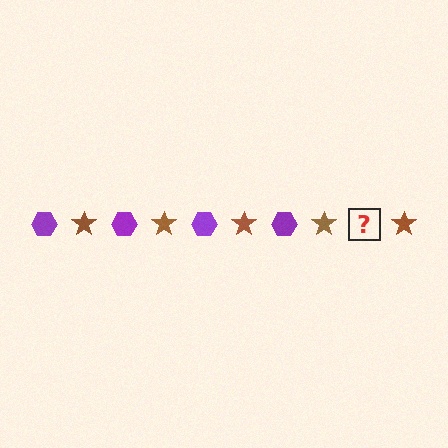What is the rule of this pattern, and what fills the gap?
The rule is that the pattern alternates between purple hexagon and brown star. The gap should be filled with a purple hexagon.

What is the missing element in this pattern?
The missing element is a purple hexagon.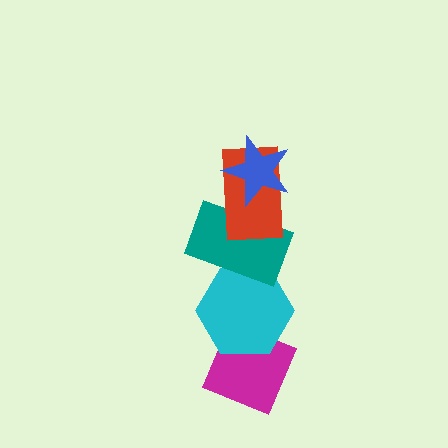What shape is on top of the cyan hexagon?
The teal rectangle is on top of the cyan hexagon.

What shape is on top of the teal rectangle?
The red rectangle is on top of the teal rectangle.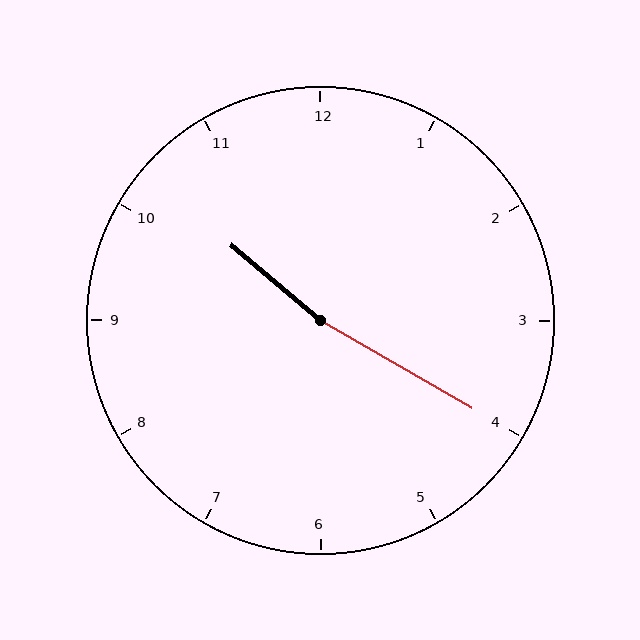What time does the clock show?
10:20.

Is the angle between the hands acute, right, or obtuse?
It is obtuse.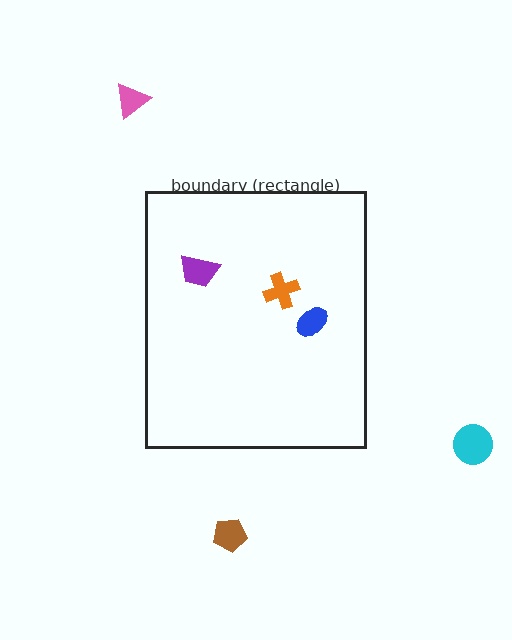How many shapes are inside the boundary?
3 inside, 3 outside.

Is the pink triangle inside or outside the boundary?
Outside.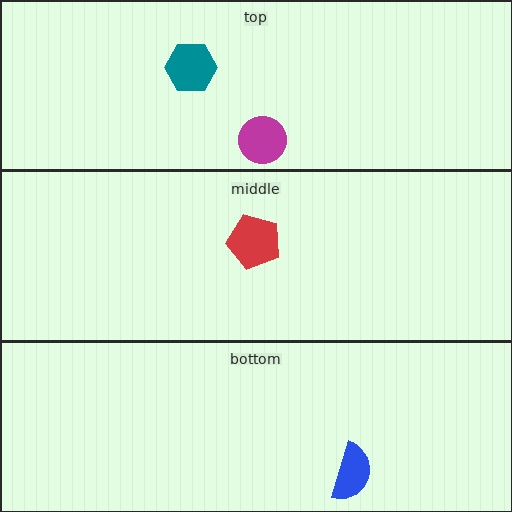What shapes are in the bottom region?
The blue semicircle.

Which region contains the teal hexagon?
The top region.